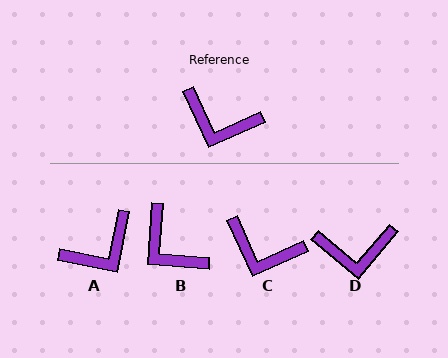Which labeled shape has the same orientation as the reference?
C.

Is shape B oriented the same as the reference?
No, it is off by about 29 degrees.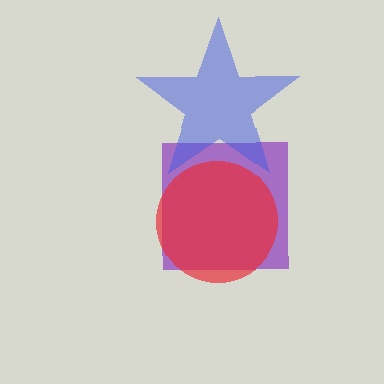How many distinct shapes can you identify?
There are 3 distinct shapes: a purple square, a red circle, a blue star.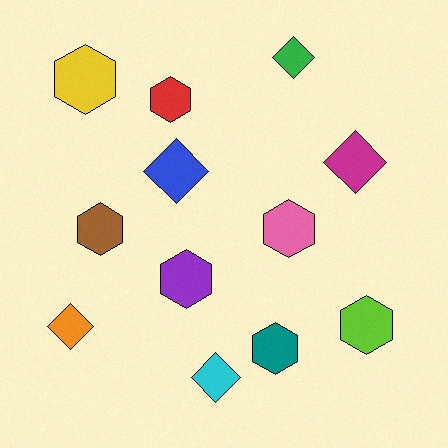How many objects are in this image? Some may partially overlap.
There are 12 objects.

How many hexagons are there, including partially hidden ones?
There are 7 hexagons.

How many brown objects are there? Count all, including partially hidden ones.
There is 1 brown object.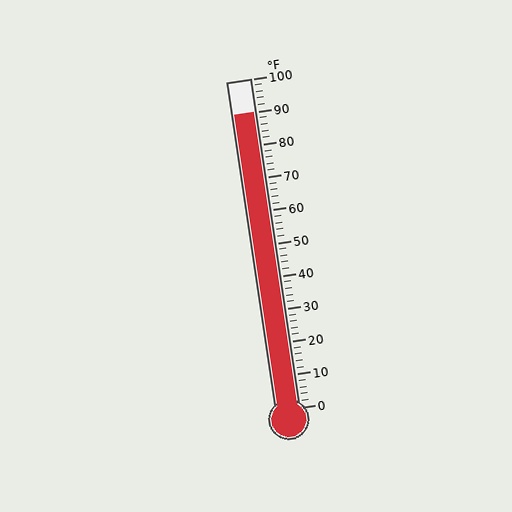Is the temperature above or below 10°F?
The temperature is above 10°F.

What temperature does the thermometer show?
The thermometer shows approximately 90°F.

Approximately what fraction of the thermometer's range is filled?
The thermometer is filled to approximately 90% of its range.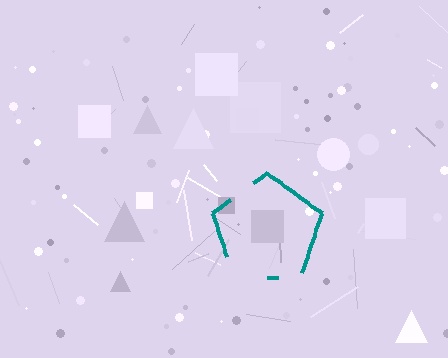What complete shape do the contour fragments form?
The contour fragments form a pentagon.